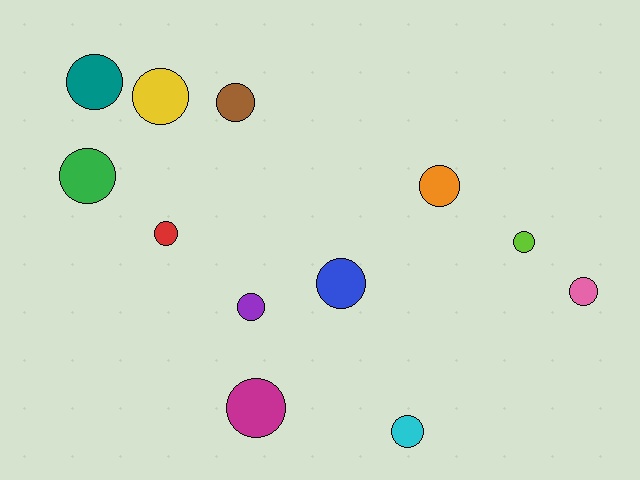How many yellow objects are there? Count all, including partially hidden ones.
There is 1 yellow object.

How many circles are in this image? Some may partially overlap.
There are 12 circles.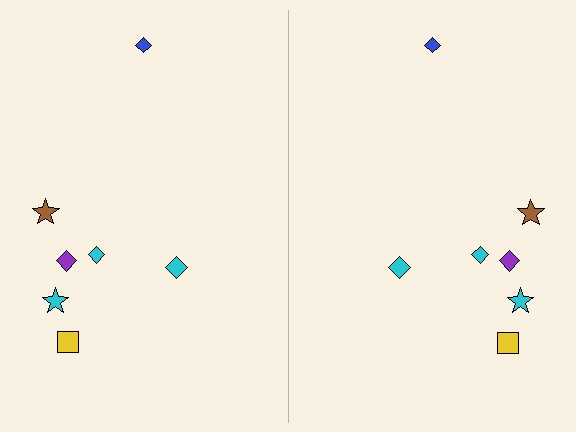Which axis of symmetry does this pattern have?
The pattern has a vertical axis of symmetry running through the center of the image.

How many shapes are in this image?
There are 14 shapes in this image.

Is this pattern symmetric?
Yes, this pattern has bilateral (reflection) symmetry.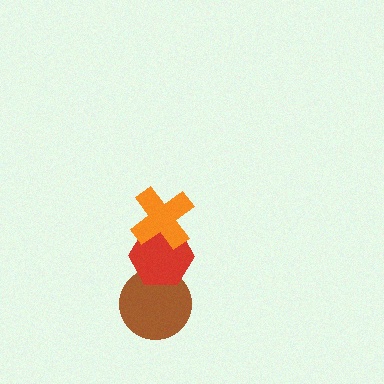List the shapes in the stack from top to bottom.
From top to bottom: the orange cross, the red hexagon, the brown circle.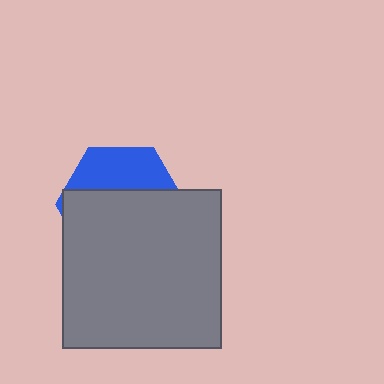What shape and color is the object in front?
The object in front is a gray square.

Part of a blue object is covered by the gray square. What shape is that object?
It is a hexagon.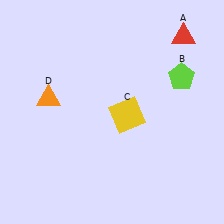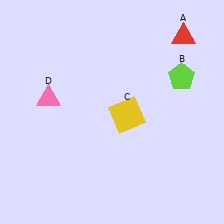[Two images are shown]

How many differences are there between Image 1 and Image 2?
There is 1 difference between the two images.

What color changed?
The triangle (D) changed from orange in Image 1 to pink in Image 2.